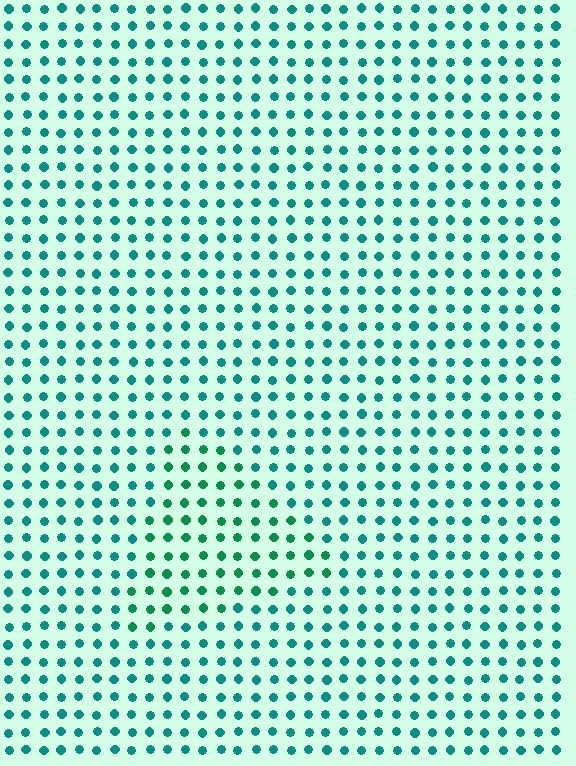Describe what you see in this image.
The image is filled with small teal elements in a uniform arrangement. A triangle-shaped region is visible where the elements are tinted to a slightly different hue, forming a subtle color boundary.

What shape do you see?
I see a triangle.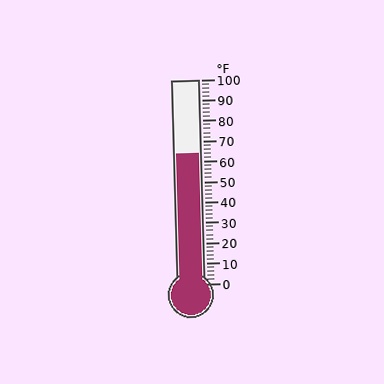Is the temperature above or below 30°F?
The temperature is above 30°F.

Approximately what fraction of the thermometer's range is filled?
The thermometer is filled to approximately 65% of its range.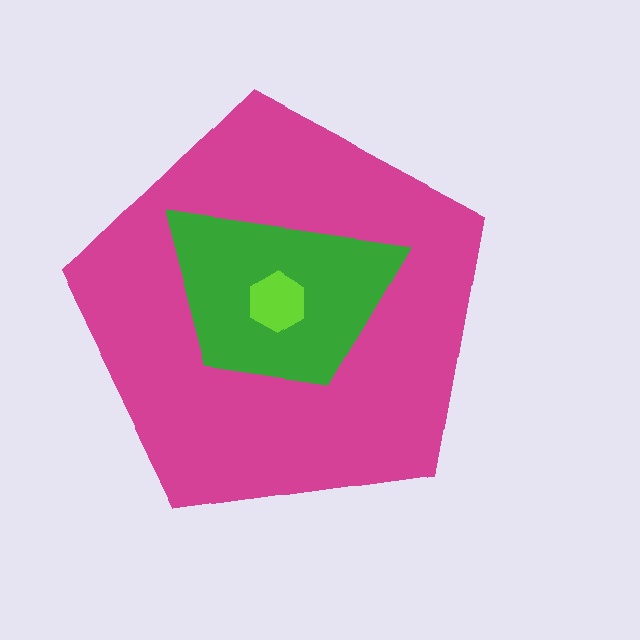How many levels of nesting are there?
3.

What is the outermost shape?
The magenta pentagon.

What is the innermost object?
The lime hexagon.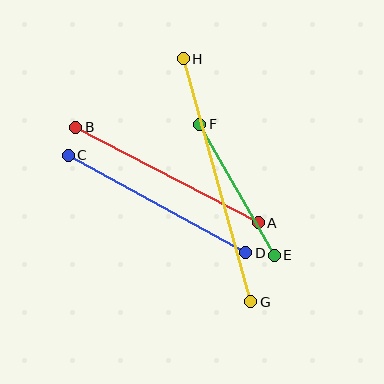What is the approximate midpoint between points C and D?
The midpoint is at approximately (157, 204) pixels.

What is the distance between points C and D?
The distance is approximately 202 pixels.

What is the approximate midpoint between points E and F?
The midpoint is at approximately (237, 190) pixels.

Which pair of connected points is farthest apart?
Points G and H are farthest apart.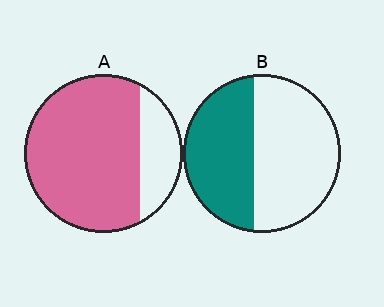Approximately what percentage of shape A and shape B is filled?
A is approximately 80% and B is approximately 45%.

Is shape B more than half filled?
No.